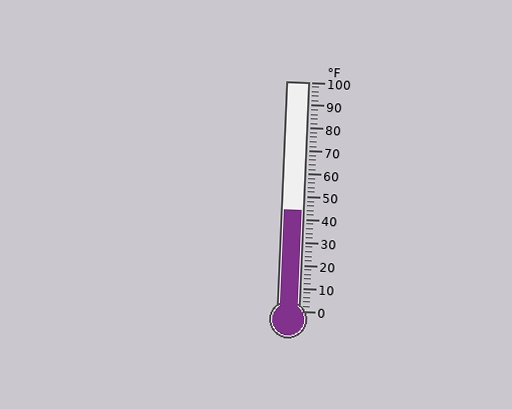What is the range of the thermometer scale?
The thermometer scale ranges from 0°F to 100°F.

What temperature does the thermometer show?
The thermometer shows approximately 44°F.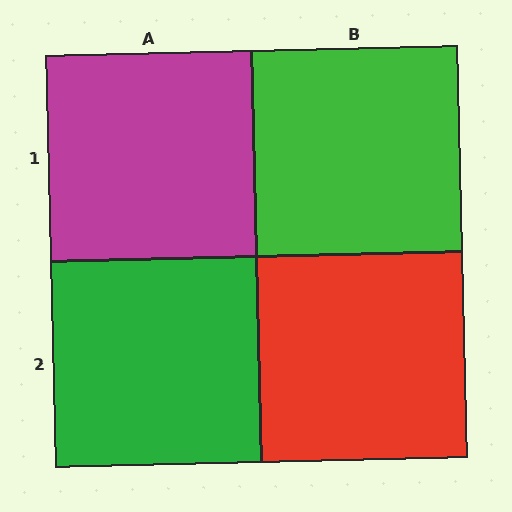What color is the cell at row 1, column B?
Green.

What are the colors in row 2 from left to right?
Green, red.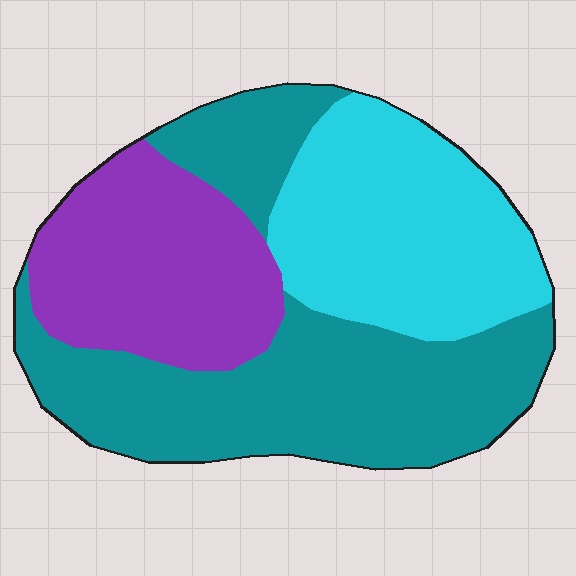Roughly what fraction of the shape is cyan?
Cyan covers about 30% of the shape.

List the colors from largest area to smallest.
From largest to smallest: teal, cyan, purple.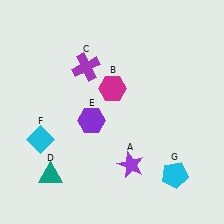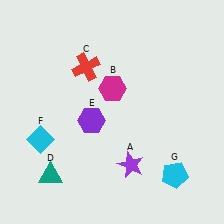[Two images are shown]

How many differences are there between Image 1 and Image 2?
There is 1 difference between the two images.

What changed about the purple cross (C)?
In Image 1, C is purple. In Image 2, it changed to red.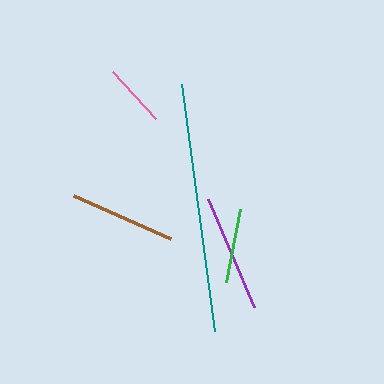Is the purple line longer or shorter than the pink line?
The purple line is longer than the pink line.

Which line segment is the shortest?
The pink line is the shortest at approximately 64 pixels.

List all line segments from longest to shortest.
From longest to shortest: teal, purple, brown, green, pink.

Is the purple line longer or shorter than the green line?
The purple line is longer than the green line.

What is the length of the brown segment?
The brown segment is approximately 106 pixels long.